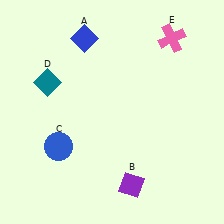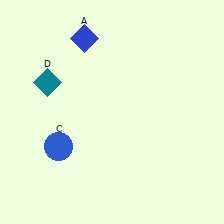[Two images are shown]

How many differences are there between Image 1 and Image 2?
There are 2 differences between the two images.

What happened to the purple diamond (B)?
The purple diamond (B) was removed in Image 2. It was in the bottom-right area of Image 1.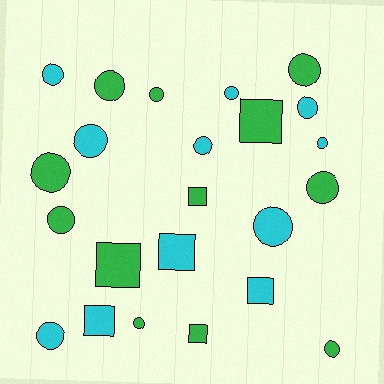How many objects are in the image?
There are 23 objects.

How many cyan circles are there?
There are 8 cyan circles.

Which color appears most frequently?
Green, with 12 objects.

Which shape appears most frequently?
Circle, with 16 objects.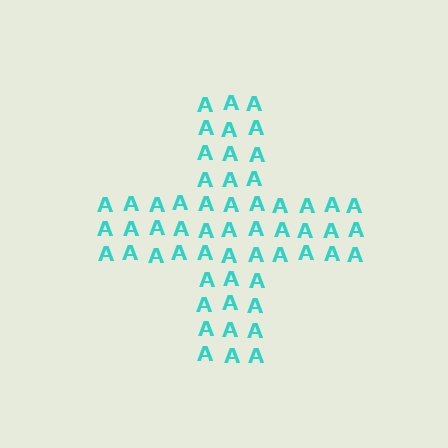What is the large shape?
The large shape is a cross.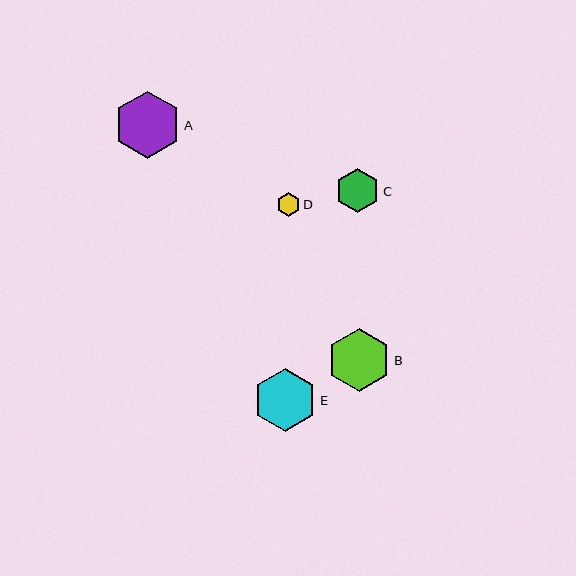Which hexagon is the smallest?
Hexagon D is the smallest with a size of approximately 23 pixels.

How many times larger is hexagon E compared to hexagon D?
Hexagon E is approximately 2.7 times the size of hexagon D.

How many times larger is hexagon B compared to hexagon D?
Hexagon B is approximately 2.7 times the size of hexagon D.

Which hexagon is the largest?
Hexagon A is the largest with a size of approximately 67 pixels.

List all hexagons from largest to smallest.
From largest to smallest: A, B, E, C, D.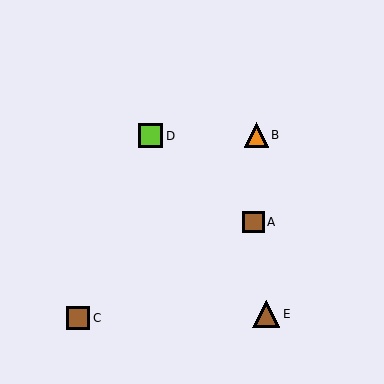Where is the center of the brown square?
The center of the brown square is at (253, 222).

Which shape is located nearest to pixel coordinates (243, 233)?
The brown square (labeled A) at (253, 222) is nearest to that location.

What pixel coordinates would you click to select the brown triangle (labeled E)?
Click at (266, 314) to select the brown triangle E.